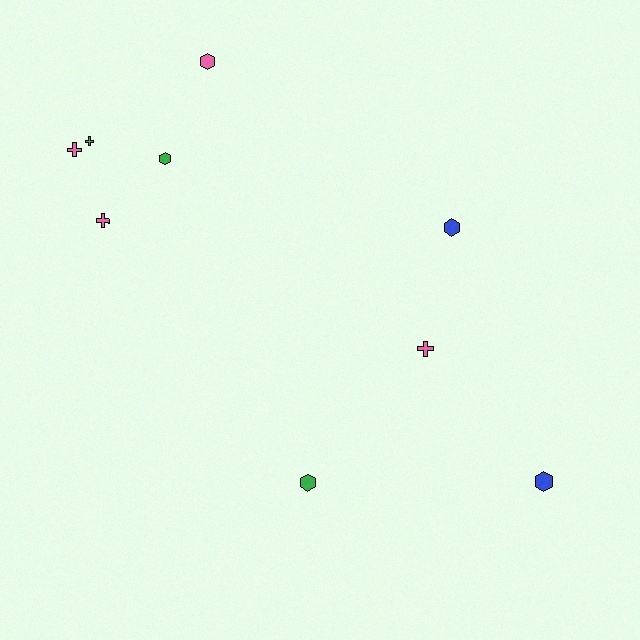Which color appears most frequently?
Pink, with 4 objects.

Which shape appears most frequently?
Hexagon, with 5 objects.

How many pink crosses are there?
There are 3 pink crosses.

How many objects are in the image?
There are 9 objects.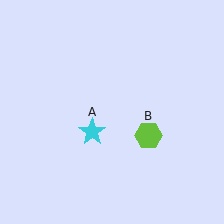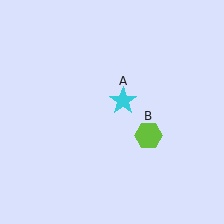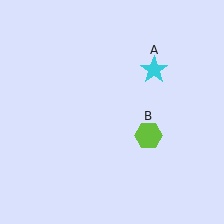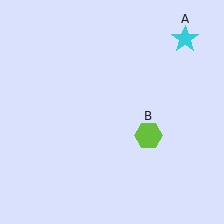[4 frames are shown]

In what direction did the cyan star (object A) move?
The cyan star (object A) moved up and to the right.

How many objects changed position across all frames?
1 object changed position: cyan star (object A).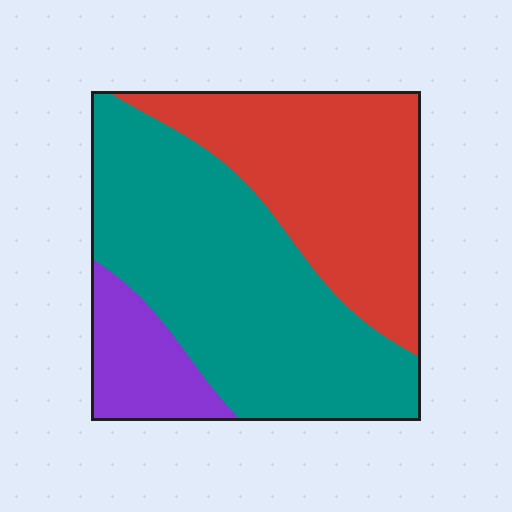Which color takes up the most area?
Teal, at roughly 50%.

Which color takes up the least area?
Purple, at roughly 10%.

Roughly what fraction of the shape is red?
Red covers around 35% of the shape.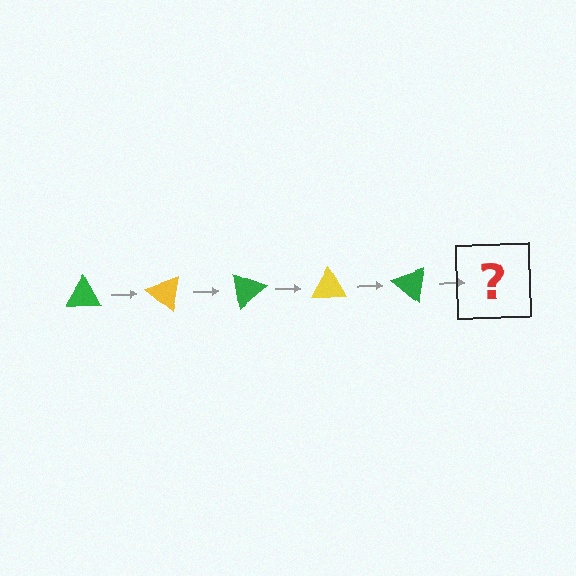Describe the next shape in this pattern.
It should be a yellow triangle, rotated 200 degrees from the start.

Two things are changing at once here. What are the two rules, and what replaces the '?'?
The two rules are that it rotates 40 degrees each step and the color cycles through green and yellow. The '?' should be a yellow triangle, rotated 200 degrees from the start.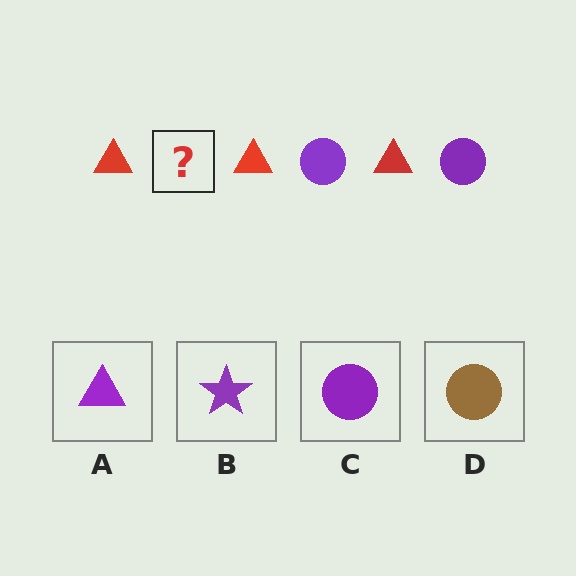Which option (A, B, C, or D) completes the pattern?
C.